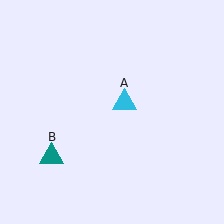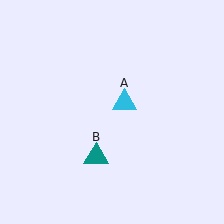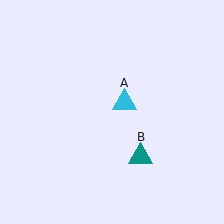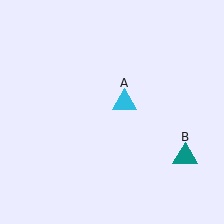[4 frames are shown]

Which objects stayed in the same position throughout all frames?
Cyan triangle (object A) remained stationary.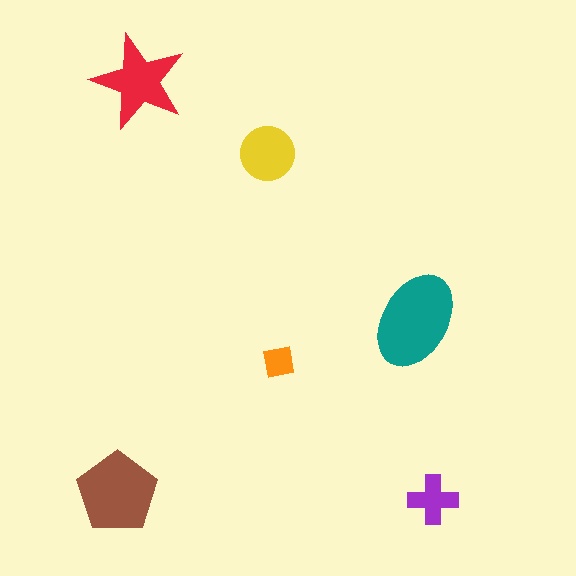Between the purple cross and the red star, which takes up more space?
The red star.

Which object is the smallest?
The orange square.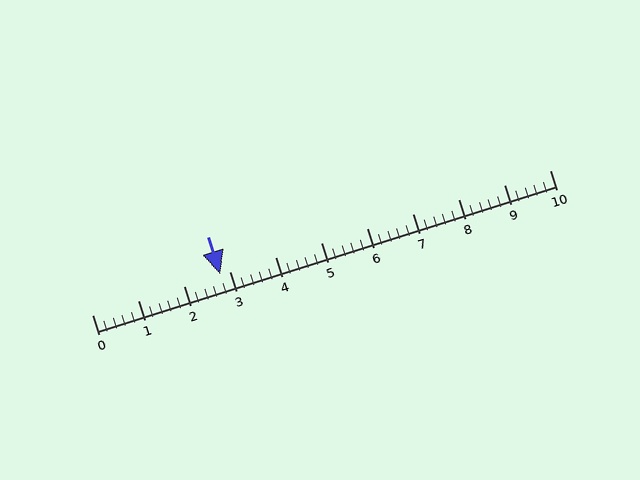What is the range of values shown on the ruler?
The ruler shows values from 0 to 10.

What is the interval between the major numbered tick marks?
The major tick marks are spaced 1 units apart.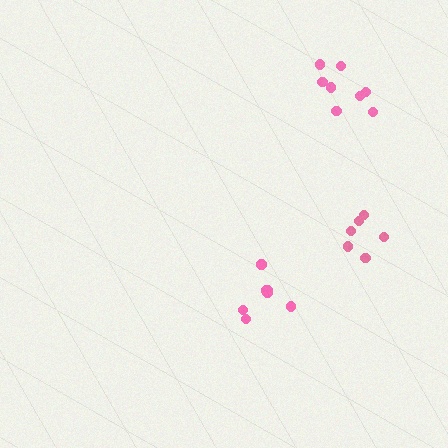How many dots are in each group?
Group 1: 8 dots, Group 2: 7 dots, Group 3: 6 dots (21 total).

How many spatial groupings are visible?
There are 3 spatial groupings.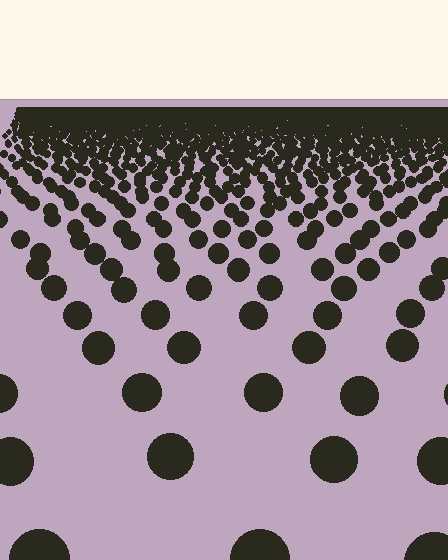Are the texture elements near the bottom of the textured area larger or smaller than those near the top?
Larger. Near the bottom, elements are closer to the viewer and appear at a bigger on-screen size.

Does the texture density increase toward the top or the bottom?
Density increases toward the top.